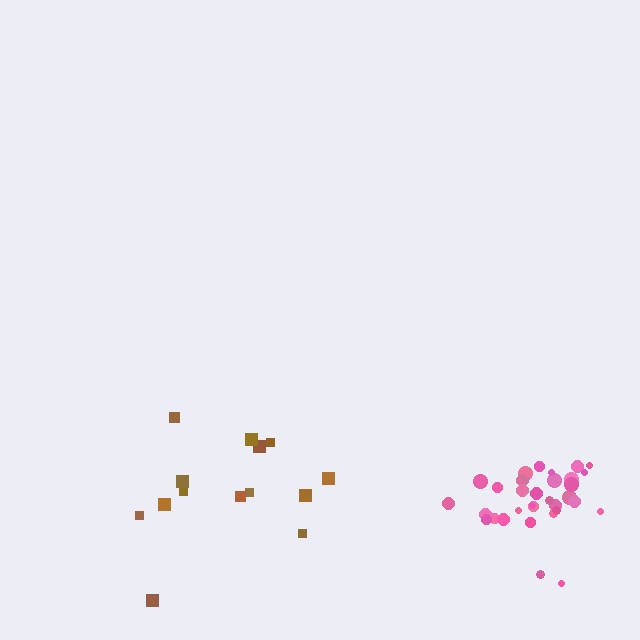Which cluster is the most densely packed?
Pink.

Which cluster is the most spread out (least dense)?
Brown.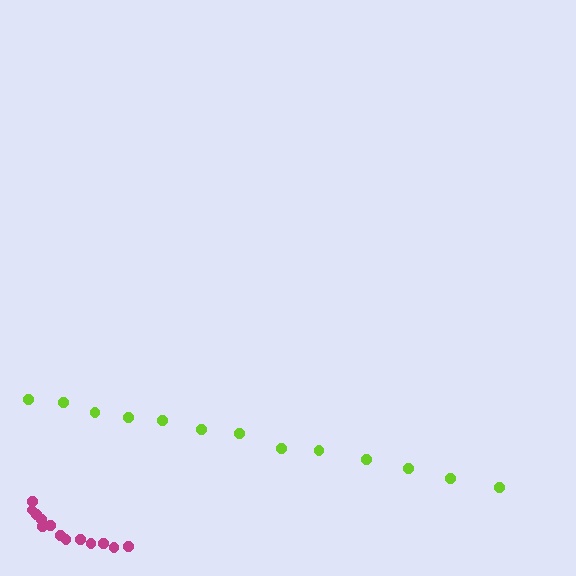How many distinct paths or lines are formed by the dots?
There are 2 distinct paths.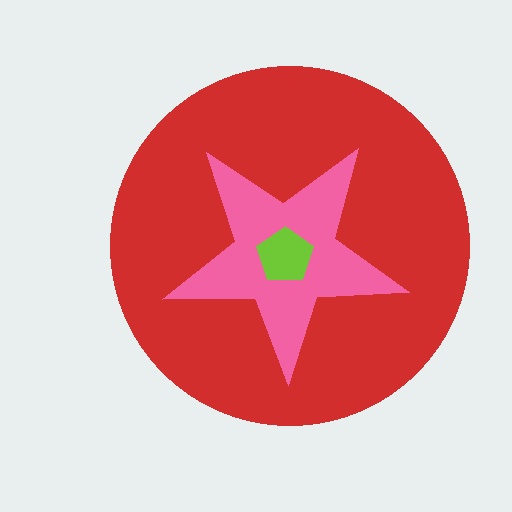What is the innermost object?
The lime pentagon.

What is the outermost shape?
The red circle.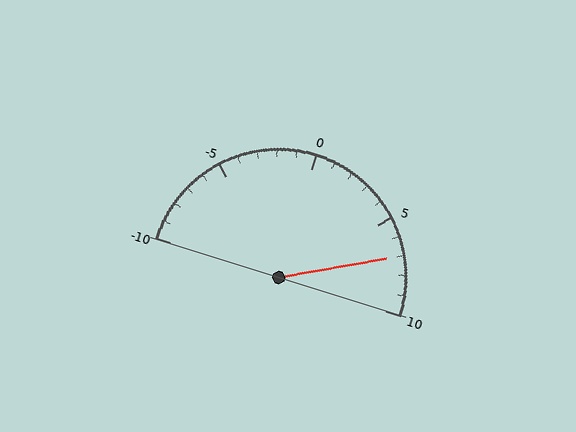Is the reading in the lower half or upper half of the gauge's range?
The reading is in the upper half of the range (-10 to 10).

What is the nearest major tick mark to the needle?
The nearest major tick mark is 5.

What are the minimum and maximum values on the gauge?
The gauge ranges from -10 to 10.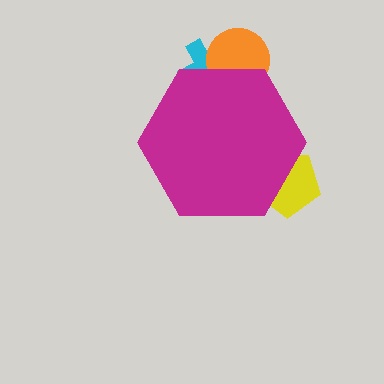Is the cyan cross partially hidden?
Yes, the cyan cross is partially hidden behind the magenta hexagon.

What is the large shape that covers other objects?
A magenta hexagon.